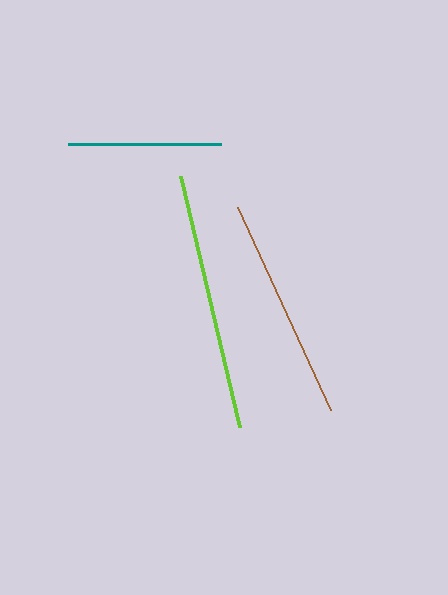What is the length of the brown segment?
The brown segment is approximately 223 pixels long.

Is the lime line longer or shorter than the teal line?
The lime line is longer than the teal line.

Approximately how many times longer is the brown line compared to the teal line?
The brown line is approximately 1.5 times the length of the teal line.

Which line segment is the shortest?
The teal line is the shortest at approximately 154 pixels.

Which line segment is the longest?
The lime line is the longest at approximately 258 pixels.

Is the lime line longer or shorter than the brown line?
The lime line is longer than the brown line.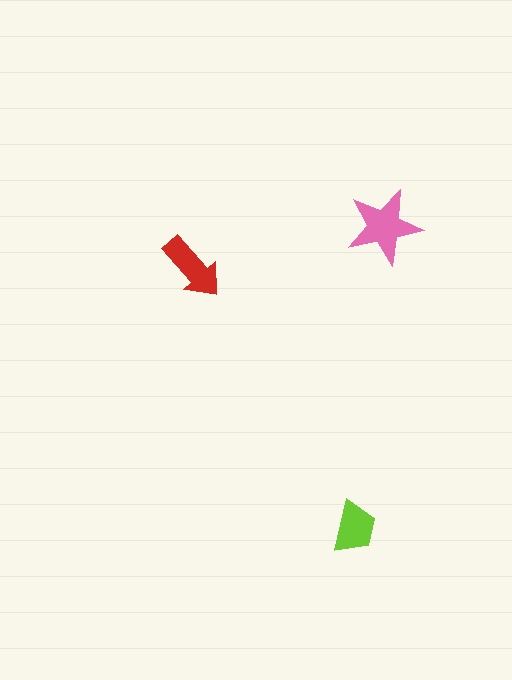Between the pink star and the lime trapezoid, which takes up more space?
The pink star.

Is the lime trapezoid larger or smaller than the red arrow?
Smaller.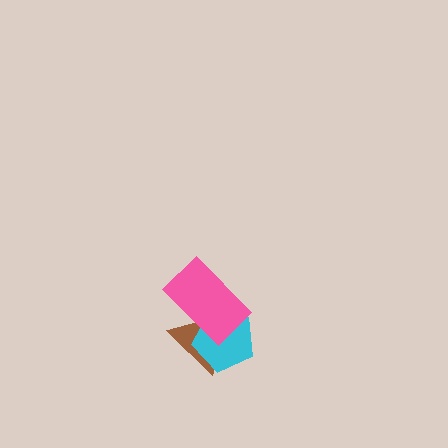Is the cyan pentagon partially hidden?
Yes, it is partially covered by another shape.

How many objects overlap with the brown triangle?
2 objects overlap with the brown triangle.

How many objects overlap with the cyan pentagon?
2 objects overlap with the cyan pentagon.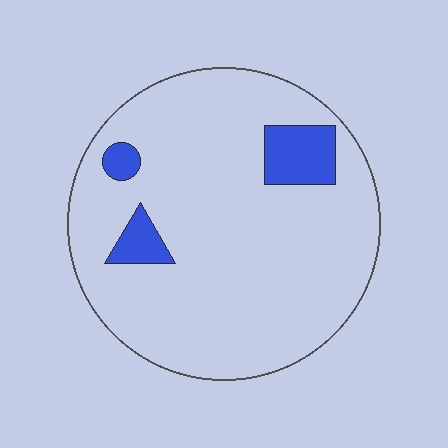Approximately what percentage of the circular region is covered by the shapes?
Approximately 10%.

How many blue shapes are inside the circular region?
3.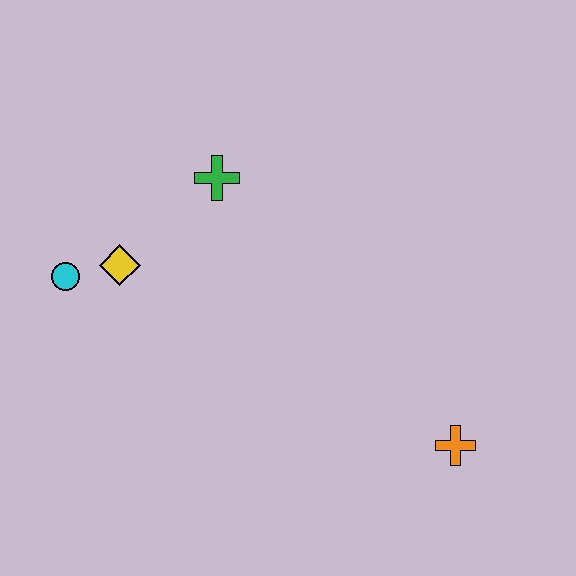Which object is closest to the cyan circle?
The yellow diamond is closest to the cyan circle.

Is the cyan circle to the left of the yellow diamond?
Yes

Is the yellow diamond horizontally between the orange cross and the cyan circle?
Yes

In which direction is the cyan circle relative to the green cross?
The cyan circle is to the left of the green cross.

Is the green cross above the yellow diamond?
Yes